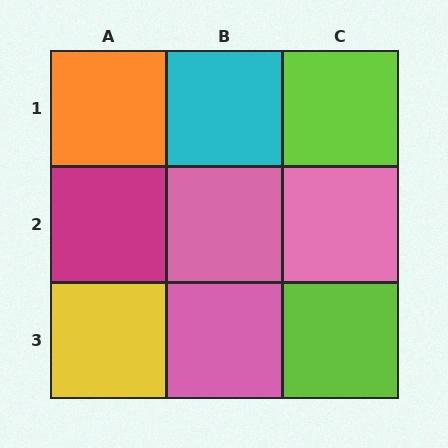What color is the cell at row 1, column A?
Orange.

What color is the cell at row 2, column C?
Pink.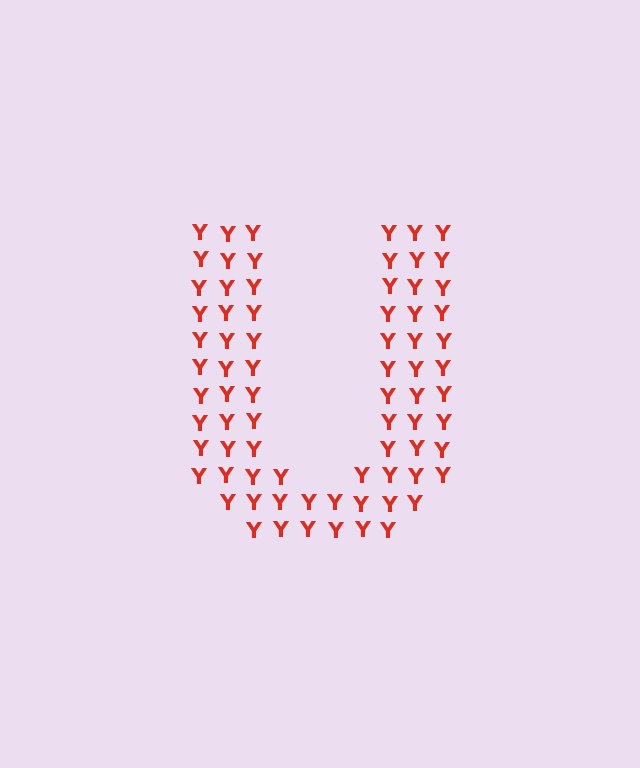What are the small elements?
The small elements are letter Y's.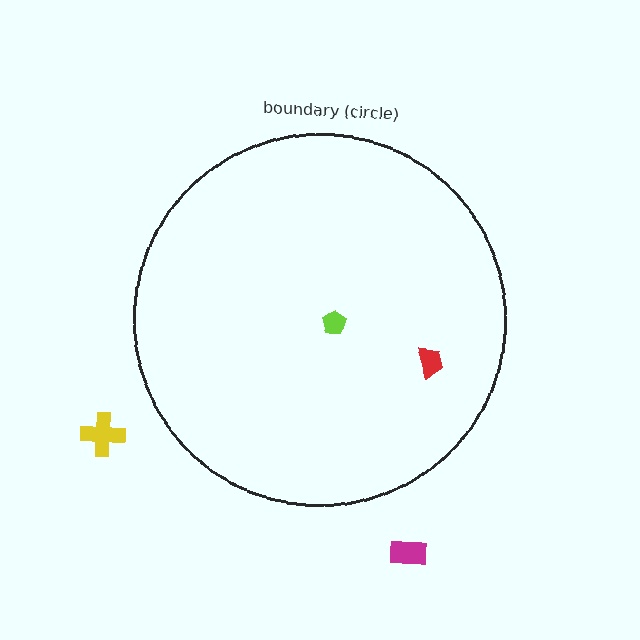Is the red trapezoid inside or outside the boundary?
Inside.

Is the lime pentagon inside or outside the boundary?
Inside.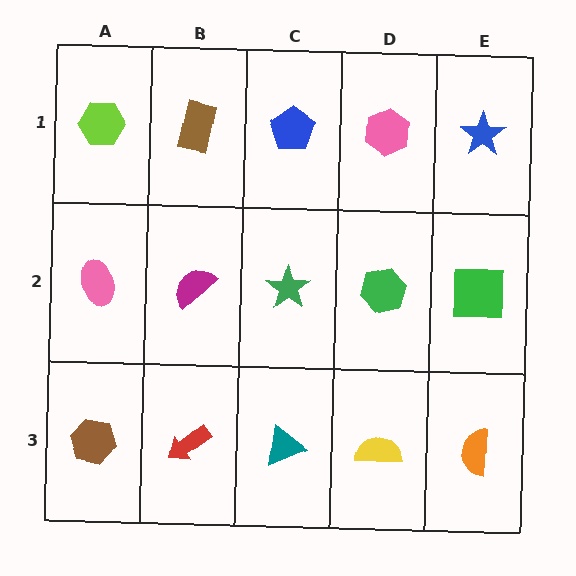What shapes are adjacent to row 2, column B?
A brown rectangle (row 1, column B), a red arrow (row 3, column B), a pink ellipse (row 2, column A), a green star (row 2, column C).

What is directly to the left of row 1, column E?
A pink hexagon.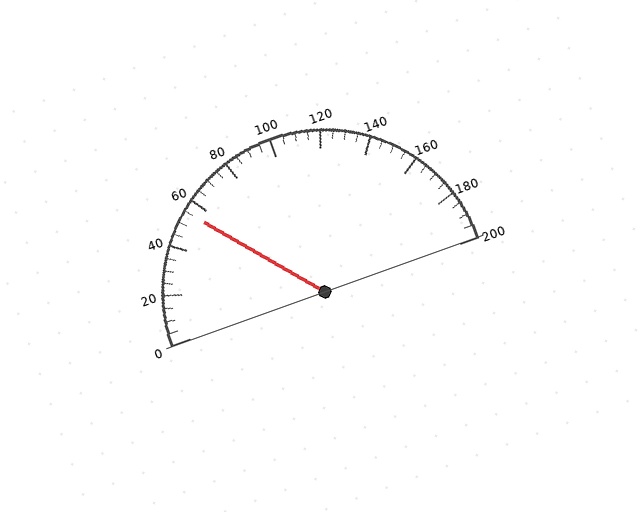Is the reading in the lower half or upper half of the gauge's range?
The reading is in the lower half of the range (0 to 200).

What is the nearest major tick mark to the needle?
The nearest major tick mark is 60.